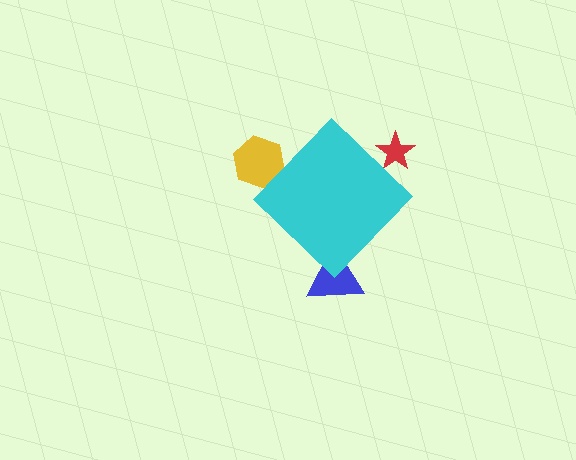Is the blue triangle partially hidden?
Yes, the blue triangle is partially hidden behind the cyan diamond.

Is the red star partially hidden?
Yes, the red star is partially hidden behind the cyan diamond.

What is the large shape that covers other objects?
A cyan diamond.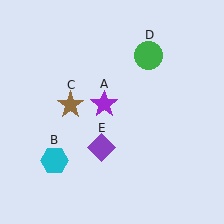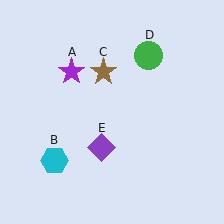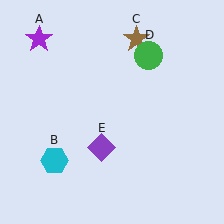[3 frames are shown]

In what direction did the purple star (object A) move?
The purple star (object A) moved up and to the left.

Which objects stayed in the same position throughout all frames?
Cyan hexagon (object B) and green circle (object D) and purple diamond (object E) remained stationary.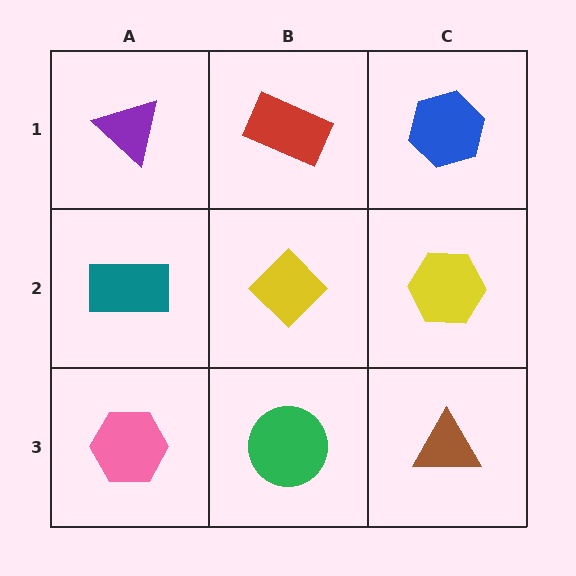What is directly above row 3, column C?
A yellow hexagon.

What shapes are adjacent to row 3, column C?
A yellow hexagon (row 2, column C), a green circle (row 3, column B).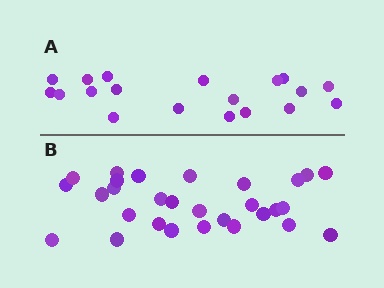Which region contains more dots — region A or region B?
Region B (the bottom region) has more dots.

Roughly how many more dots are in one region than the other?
Region B has roughly 10 or so more dots than region A.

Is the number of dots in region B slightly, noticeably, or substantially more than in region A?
Region B has substantially more. The ratio is roughly 1.5 to 1.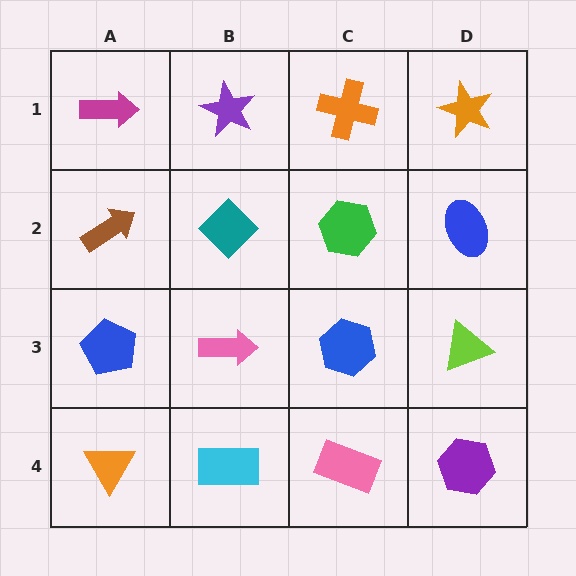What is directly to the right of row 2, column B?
A green hexagon.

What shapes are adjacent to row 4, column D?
A lime triangle (row 3, column D), a pink rectangle (row 4, column C).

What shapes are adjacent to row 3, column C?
A green hexagon (row 2, column C), a pink rectangle (row 4, column C), a pink arrow (row 3, column B), a lime triangle (row 3, column D).